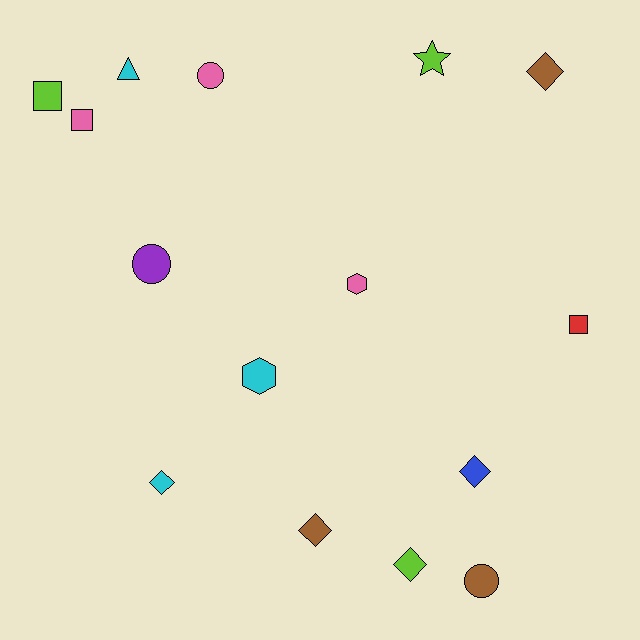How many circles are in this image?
There are 3 circles.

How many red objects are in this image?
There is 1 red object.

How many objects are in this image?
There are 15 objects.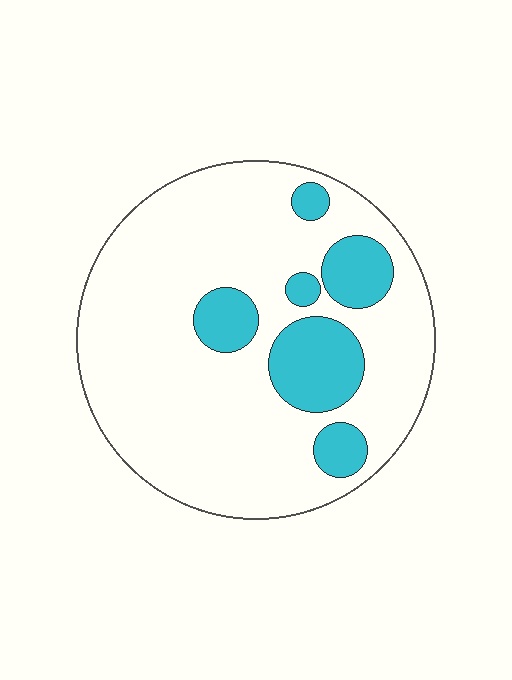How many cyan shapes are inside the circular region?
6.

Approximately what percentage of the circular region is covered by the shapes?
Approximately 20%.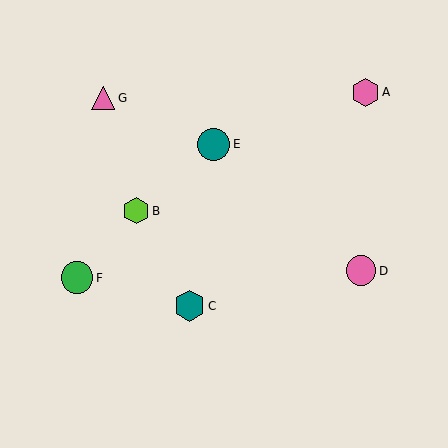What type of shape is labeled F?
Shape F is a green circle.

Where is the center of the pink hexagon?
The center of the pink hexagon is at (365, 92).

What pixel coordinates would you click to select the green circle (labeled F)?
Click at (77, 278) to select the green circle F.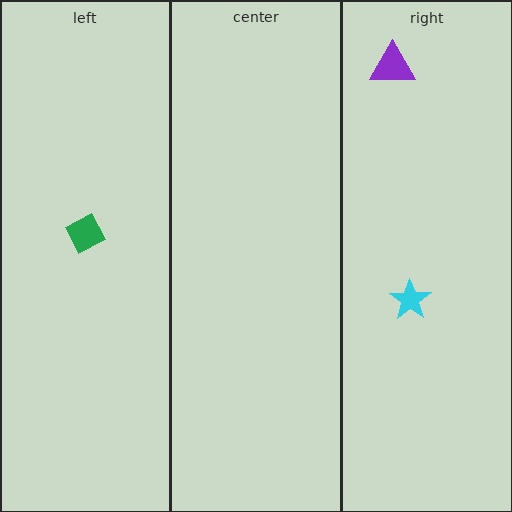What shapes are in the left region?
The green diamond.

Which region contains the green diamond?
The left region.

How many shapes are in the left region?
1.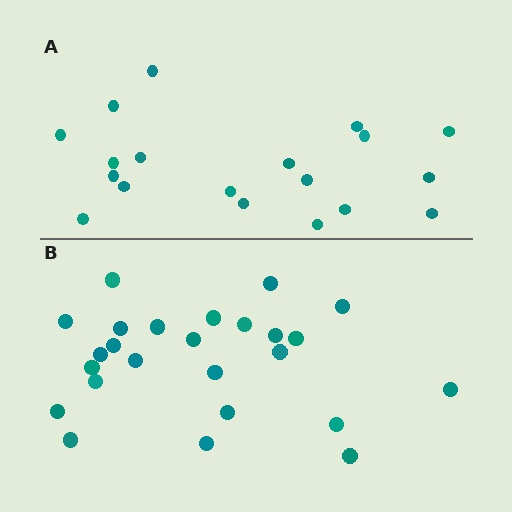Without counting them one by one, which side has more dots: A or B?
Region B (the bottom region) has more dots.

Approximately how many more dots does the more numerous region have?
Region B has about 6 more dots than region A.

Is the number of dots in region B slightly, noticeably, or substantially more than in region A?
Region B has noticeably more, but not dramatically so. The ratio is roughly 1.3 to 1.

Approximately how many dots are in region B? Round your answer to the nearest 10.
About 20 dots. (The exact count is 25, which rounds to 20.)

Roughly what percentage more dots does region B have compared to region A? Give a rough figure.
About 30% more.